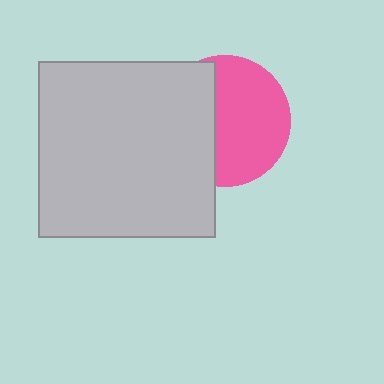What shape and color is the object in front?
The object in front is a light gray square.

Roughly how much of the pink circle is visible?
About half of it is visible (roughly 60%).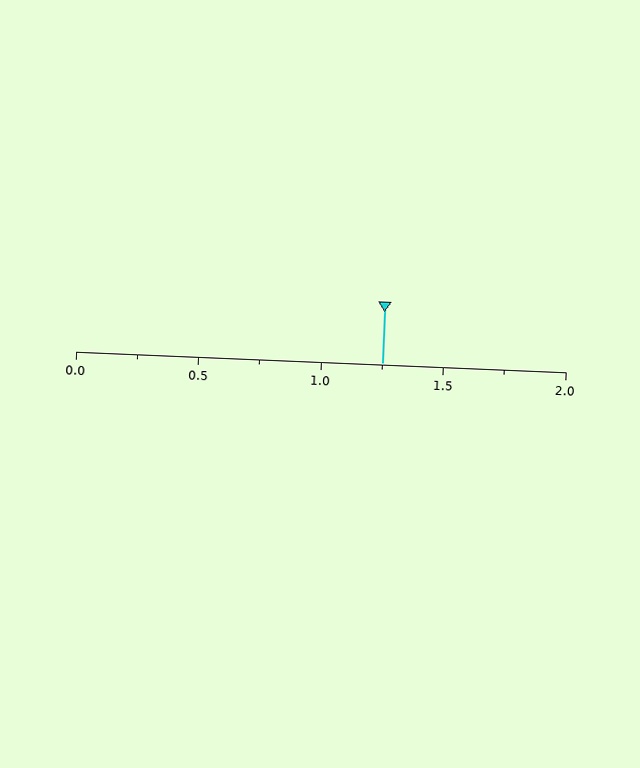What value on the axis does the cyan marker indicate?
The marker indicates approximately 1.25.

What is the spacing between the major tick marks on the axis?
The major ticks are spaced 0.5 apart.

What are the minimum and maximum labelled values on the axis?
The axis runs from 0.0 to 2.0.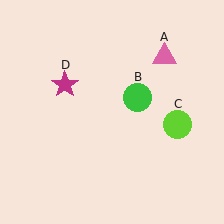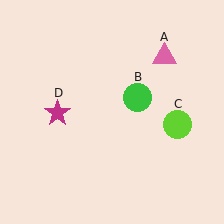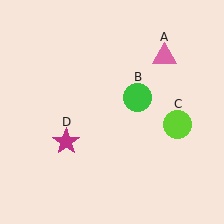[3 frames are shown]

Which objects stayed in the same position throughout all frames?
Pink triangle (object A) and green circle (object B) and lime circle (object C) remained stationary.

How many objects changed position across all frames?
1 object changed position: magenta star (object D).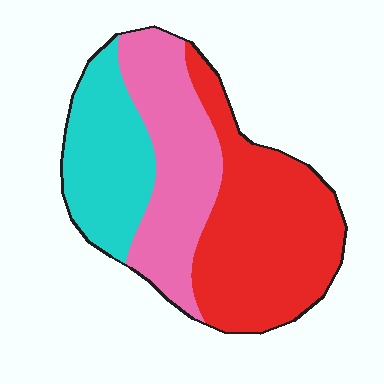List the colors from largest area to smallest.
From largest to smallest: red, pink, cyan.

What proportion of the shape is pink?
Pink covers roughly 30% of the shape.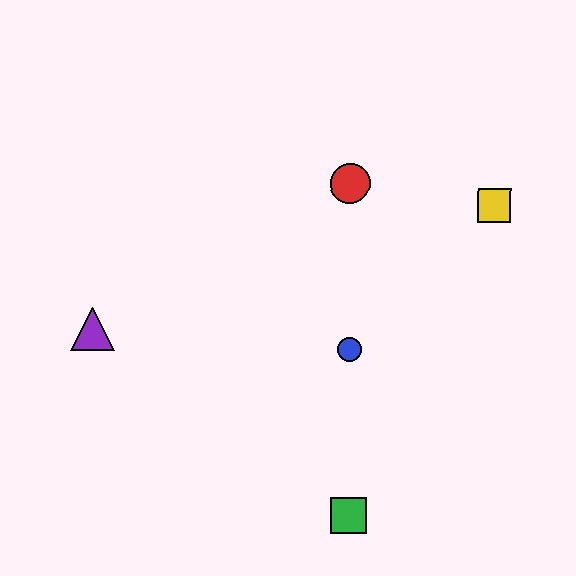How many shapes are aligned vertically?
3 shapes (the red circle, the blue circle, the green square) are aligned vertically.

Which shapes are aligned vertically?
The red circle, the blue circle, the green square are aligned vertically.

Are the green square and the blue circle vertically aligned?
Yes, both are at x≈348.